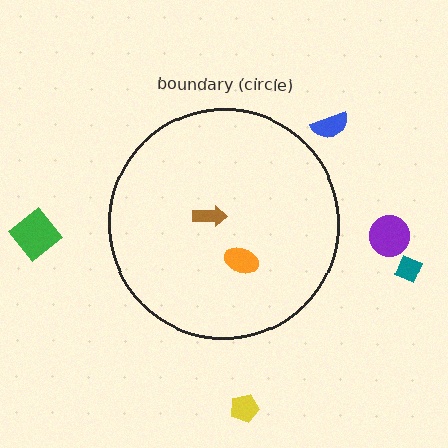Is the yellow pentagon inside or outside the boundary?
Outside.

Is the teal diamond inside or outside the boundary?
Outside.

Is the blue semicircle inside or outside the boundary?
Outside.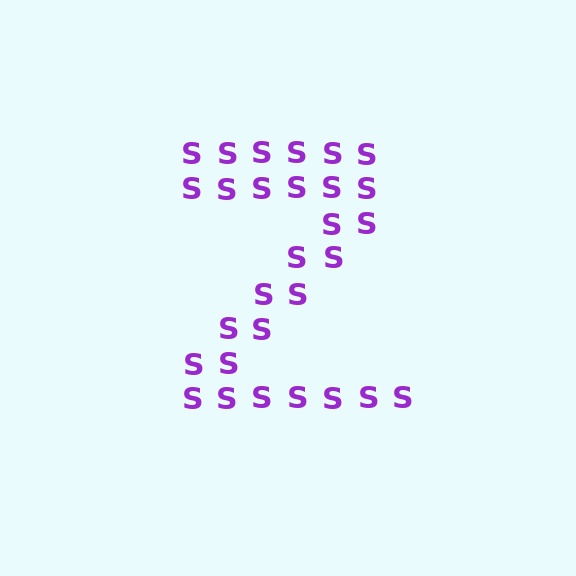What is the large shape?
The large shape is the letter Z.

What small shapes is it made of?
It is made of small letter S's.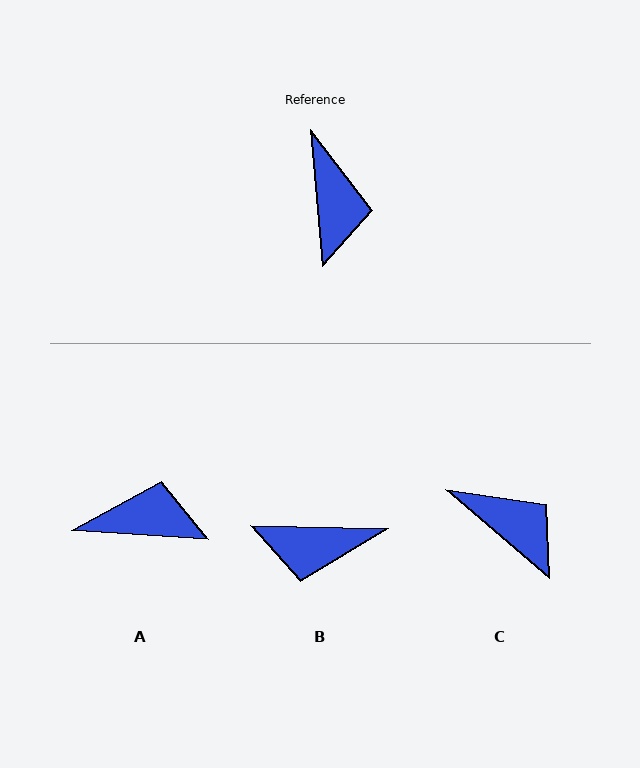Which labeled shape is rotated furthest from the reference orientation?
B, about 96 degrees away.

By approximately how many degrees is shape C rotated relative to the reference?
Approximately 44 degrees counter-clockwise.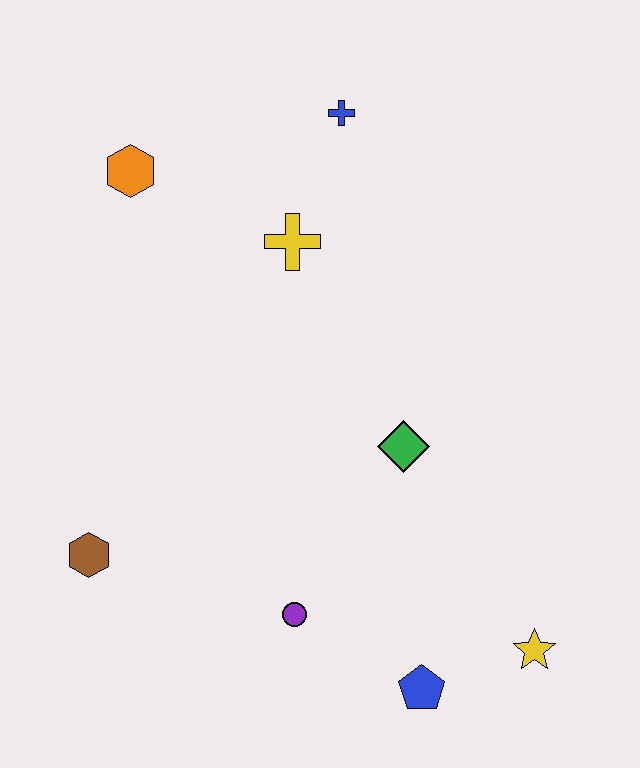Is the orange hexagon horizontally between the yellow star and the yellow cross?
No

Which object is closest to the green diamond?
The purple circle is closest to the green diamond.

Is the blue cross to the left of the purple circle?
No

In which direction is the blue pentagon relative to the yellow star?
The blue pentagon is to the left of the yellow star.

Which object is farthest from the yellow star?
The orange hexagon is farthest from the yellow star.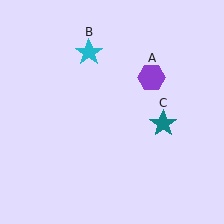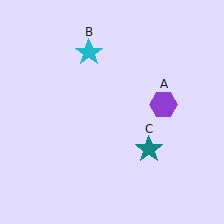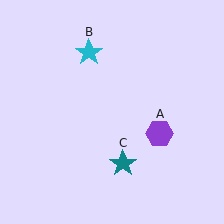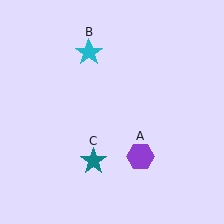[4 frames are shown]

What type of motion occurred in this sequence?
The purple hexagon (object A), teal star (object C) rotated clockwise around the center of the scene.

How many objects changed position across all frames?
2 objects changed position: purple hexagon (object A), teal star (object C).